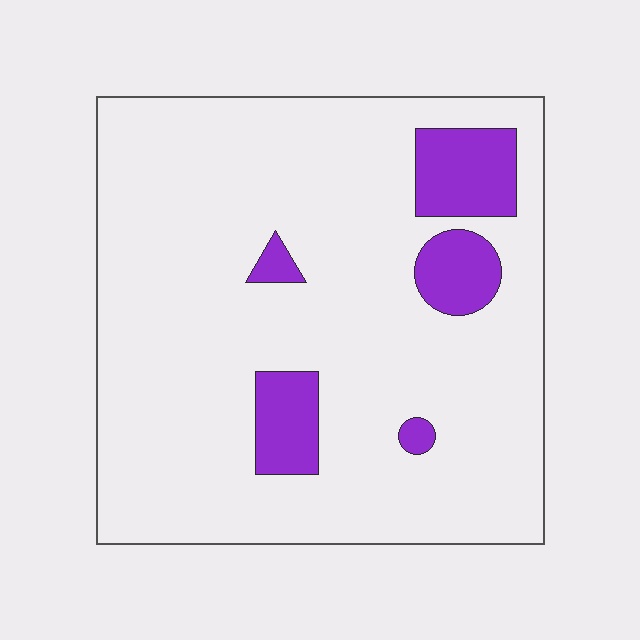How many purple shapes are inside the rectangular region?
5.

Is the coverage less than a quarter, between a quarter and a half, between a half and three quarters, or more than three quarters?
Less than a quarter.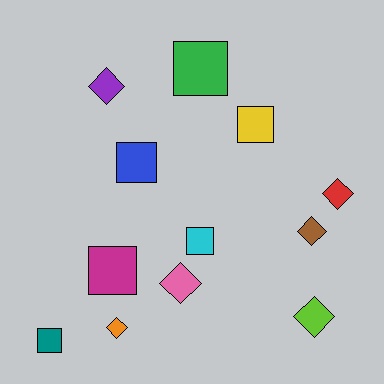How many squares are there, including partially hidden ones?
There are 6 squares.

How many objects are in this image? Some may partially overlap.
There are 12 objects.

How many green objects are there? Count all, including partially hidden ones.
There is 1 green object.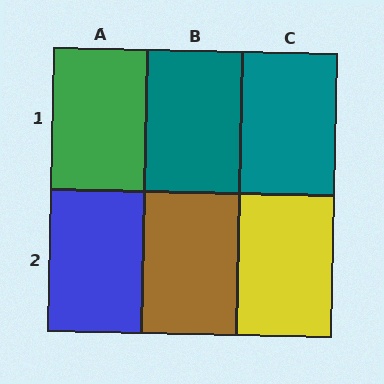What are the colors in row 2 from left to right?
Blue, brown, yellow.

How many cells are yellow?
1 cell is yellow.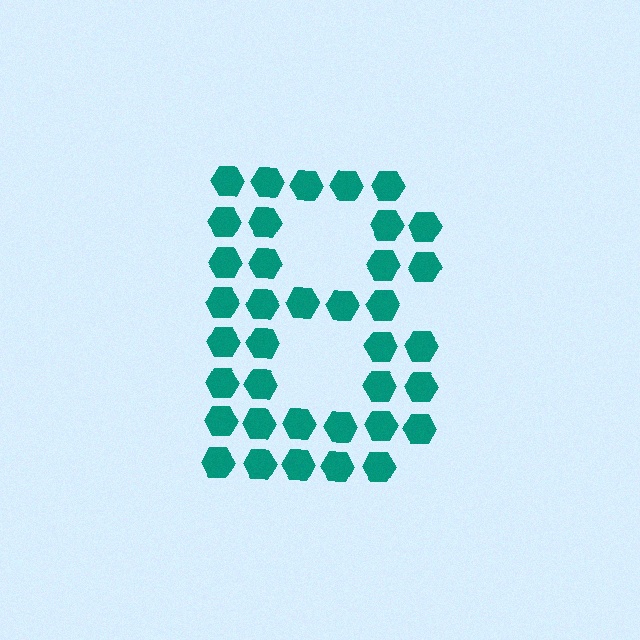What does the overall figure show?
The overall figure shows the letter B.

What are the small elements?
The small elements are hexagons.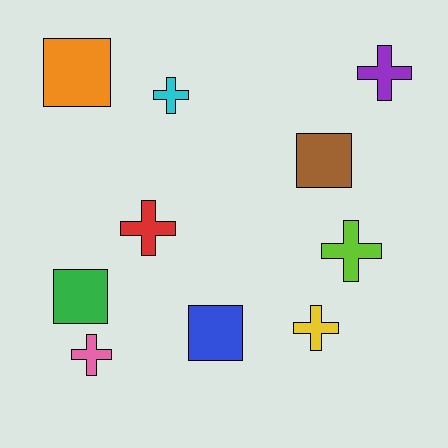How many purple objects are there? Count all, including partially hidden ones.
There is 1 purple object.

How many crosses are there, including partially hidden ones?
There are 6 crosses.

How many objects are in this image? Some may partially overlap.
There are 10 objects.